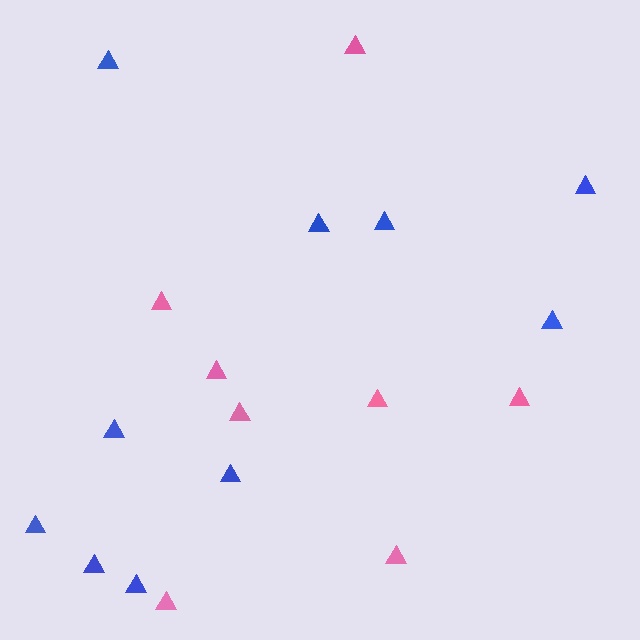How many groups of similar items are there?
There are 2 groups: one group of blue triangles (10) and one group of pink triangles (8).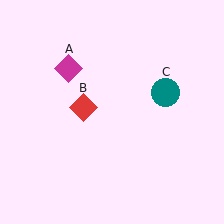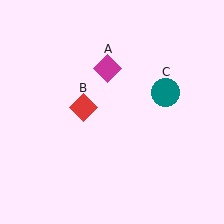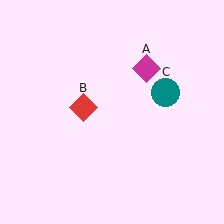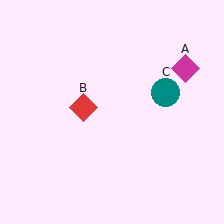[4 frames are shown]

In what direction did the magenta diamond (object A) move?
The magenta diamond (object A) moved right.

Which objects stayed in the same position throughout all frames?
Red diamond (object B) and teal circle (object C) remained stationary.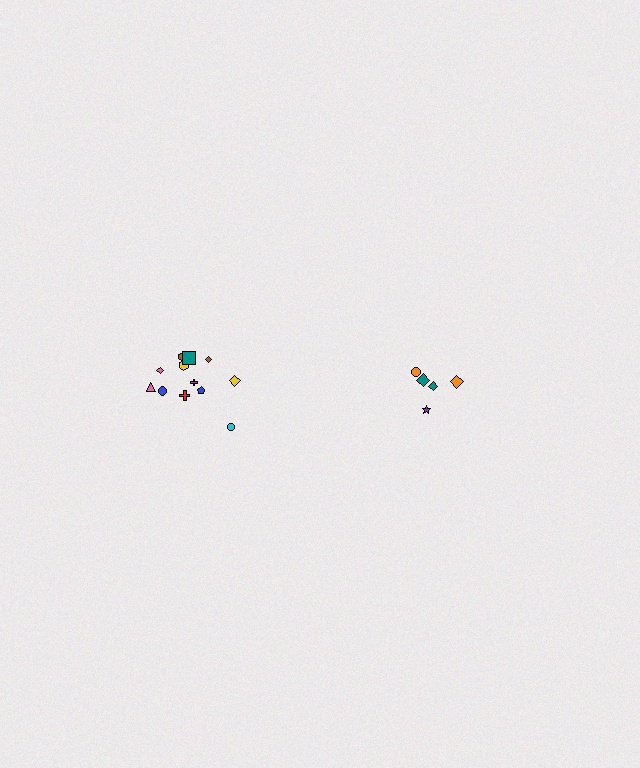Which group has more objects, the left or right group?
The left group.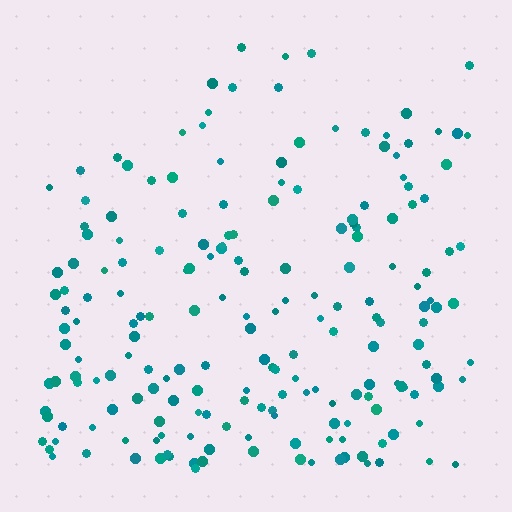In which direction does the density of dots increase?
From top to bottom, with the bottom side densest.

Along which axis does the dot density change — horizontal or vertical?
Vertical.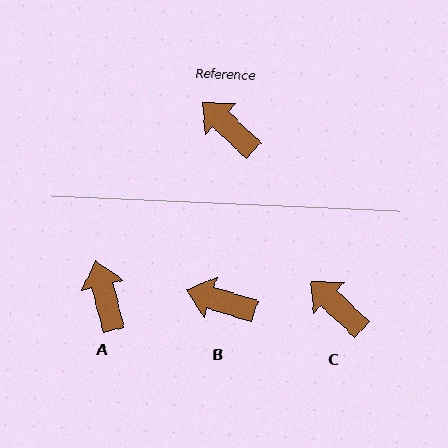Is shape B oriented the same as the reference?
No, it is off by about 26 degrees.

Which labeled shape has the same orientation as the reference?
C.